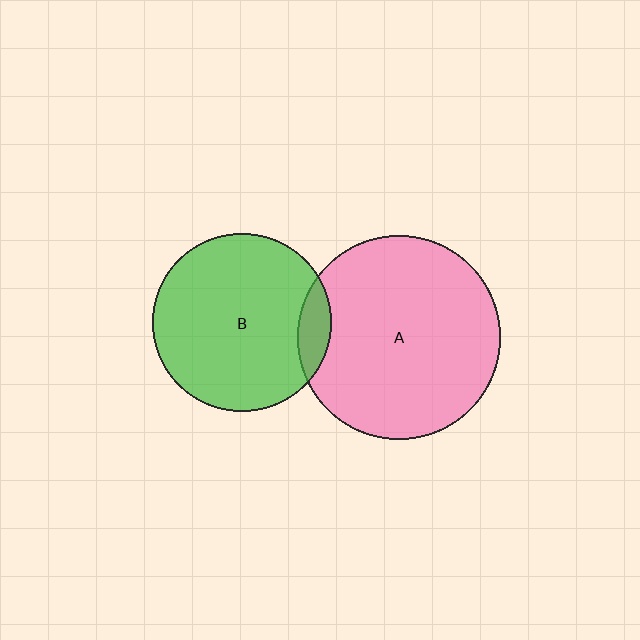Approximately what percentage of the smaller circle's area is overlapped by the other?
Approximately 10%.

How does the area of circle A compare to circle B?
Approximately 1.3 times.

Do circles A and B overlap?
Yes.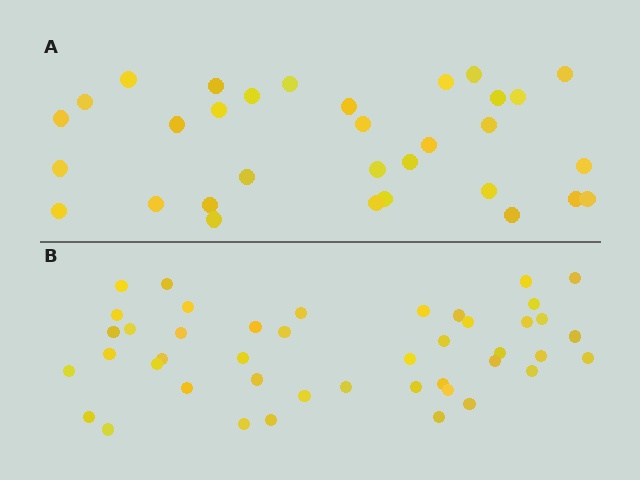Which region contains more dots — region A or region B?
Region B (the bottom region) has more dots.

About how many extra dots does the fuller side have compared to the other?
Region B has roughly 12 or so more dots than region A.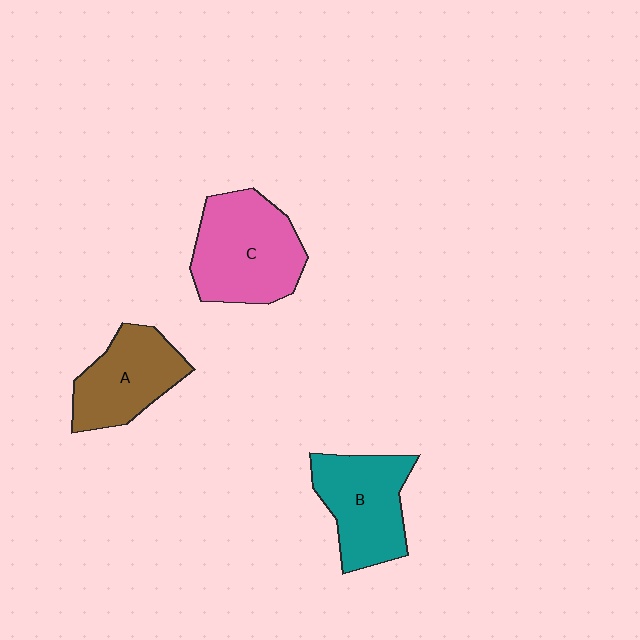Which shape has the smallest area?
Shape A (brown).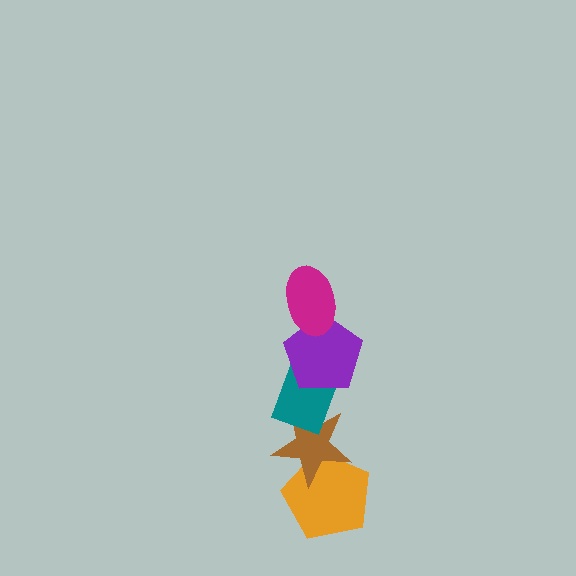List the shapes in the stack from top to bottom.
From top to bottom: the magenta ellipse, the purple pentagon, the teal rectangle, the brown star, the orange pentagon.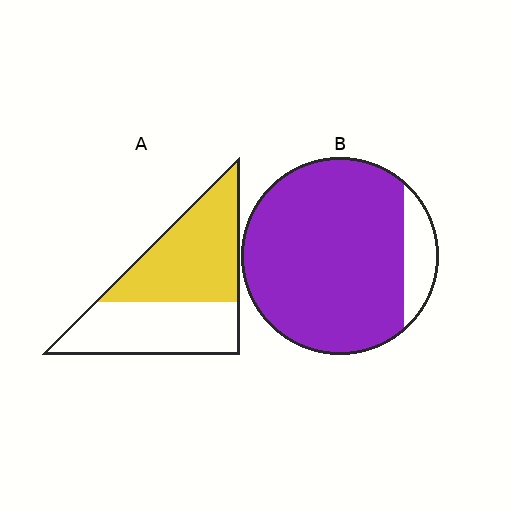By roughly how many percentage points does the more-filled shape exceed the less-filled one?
By roughly 35 percentage points (B over A).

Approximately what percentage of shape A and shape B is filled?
A is approximately 55% and B is approximately 90%.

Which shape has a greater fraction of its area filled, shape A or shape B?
Shape B.